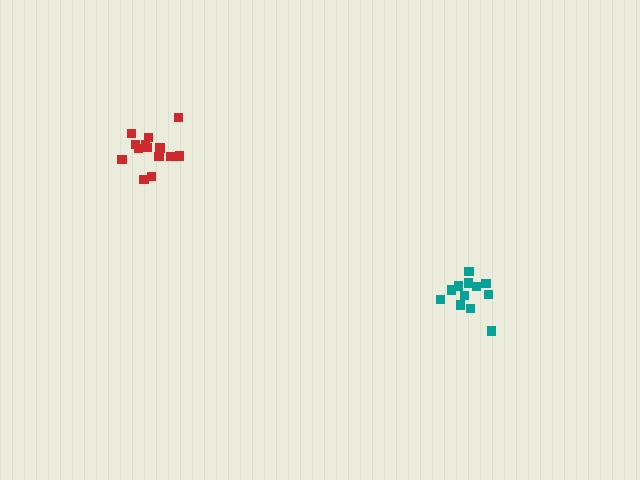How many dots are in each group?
Group 1: 14 dots, Group 2: 12 dots (26 total).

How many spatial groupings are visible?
There are 2 spatial groupings.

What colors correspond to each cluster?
The clusters are colored: red, teal.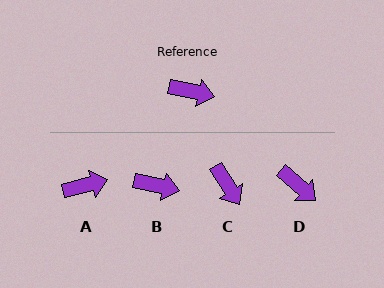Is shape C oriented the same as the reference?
No, it is off by about 46 degrees.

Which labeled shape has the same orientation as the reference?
B.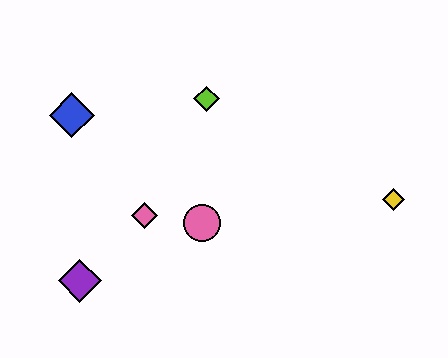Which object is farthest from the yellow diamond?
The blue diamond is farthest from the yellow diamond.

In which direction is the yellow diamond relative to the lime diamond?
The yellow diamond is to the right of the lime diamond.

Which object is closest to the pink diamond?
The pink circle is closest to the pink diamond.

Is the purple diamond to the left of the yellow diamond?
Yes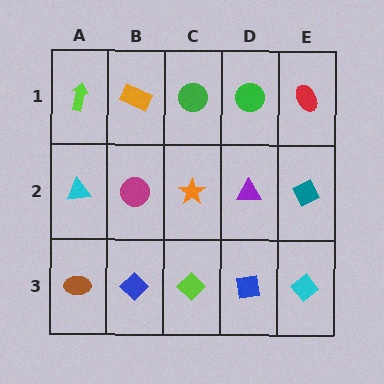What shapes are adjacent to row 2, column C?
A green circle (row 1, column C), a lime diamond (row 3, column C), a magenta circle (row 2, column B), a purple triangle (row 2, column D).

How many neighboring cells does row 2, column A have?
3.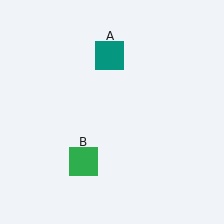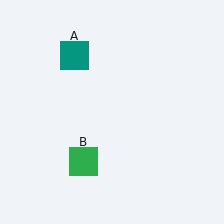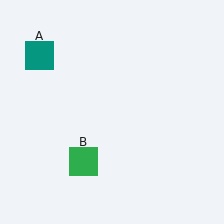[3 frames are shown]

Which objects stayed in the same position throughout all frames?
Green square (object B) remained stationary.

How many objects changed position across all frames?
1 object changed position: teal square (object A).